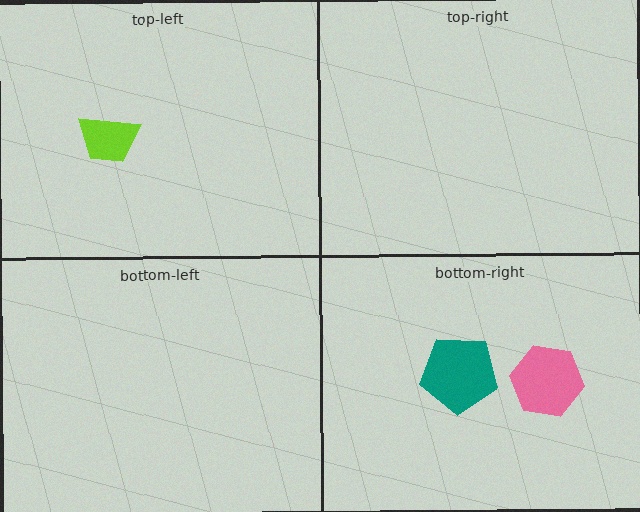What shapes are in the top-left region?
The lime trapezoid.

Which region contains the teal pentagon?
The bottom-right region.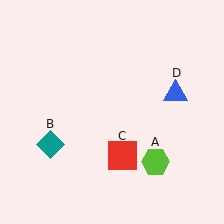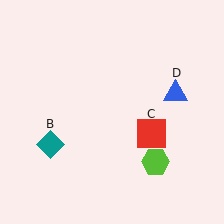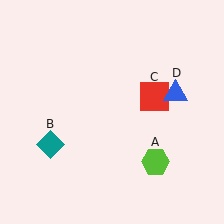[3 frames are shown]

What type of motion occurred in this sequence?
The red square (object C) rotated counterclockwise around the center of the scene.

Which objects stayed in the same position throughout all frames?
Lime hexagon (object A) and teal diamond (object B) and blue triangle (object D) remained stationary.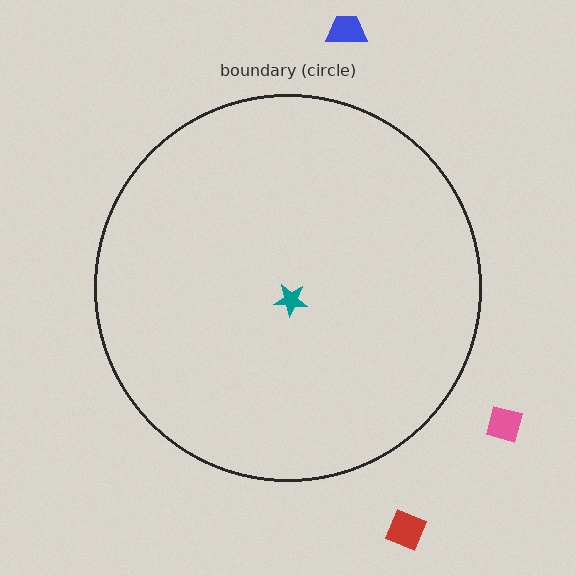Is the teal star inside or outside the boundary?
Inside.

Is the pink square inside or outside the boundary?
Outside.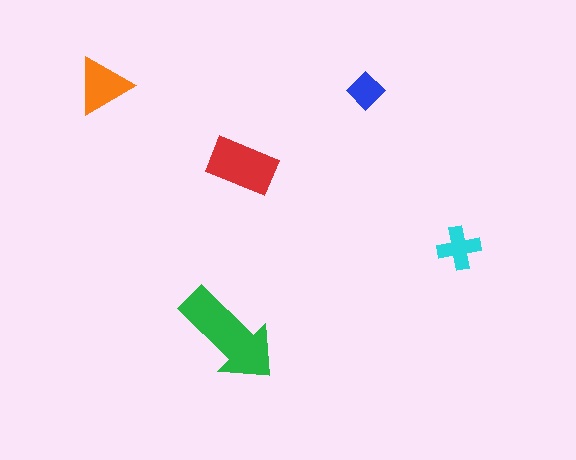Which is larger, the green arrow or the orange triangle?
The green arrow.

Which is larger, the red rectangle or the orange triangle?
The red rectangle.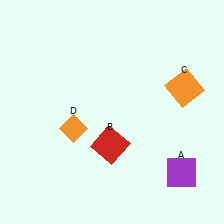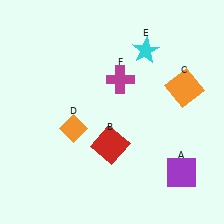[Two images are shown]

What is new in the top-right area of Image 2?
A magenta cross (F) was added in the top-right area of Image 2.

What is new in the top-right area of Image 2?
A cyan star (E) was added in the top-right area of Image 2.